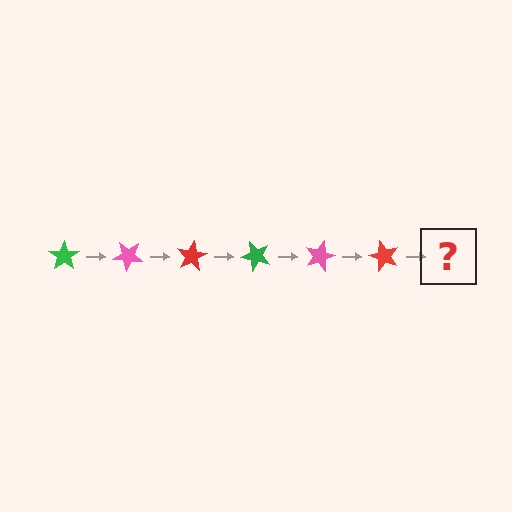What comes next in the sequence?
The next element should be a green star, rotated 240 degrees from the start.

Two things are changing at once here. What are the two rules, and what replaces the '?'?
The two rules are that it rotates 40 degrees each step and the color cycles through green, pink, and red. The '?' should be a green star, rotated 240 degrees from the start.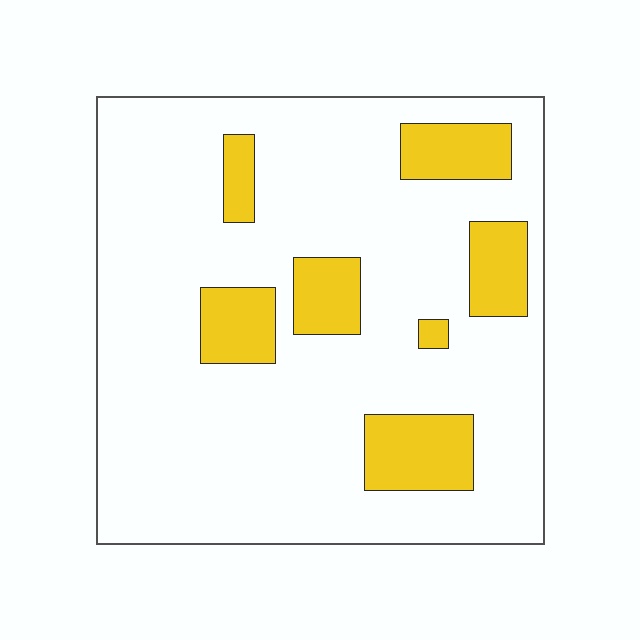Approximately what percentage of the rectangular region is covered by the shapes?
Approximately 20%.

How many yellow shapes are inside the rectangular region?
7.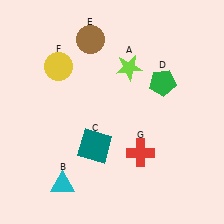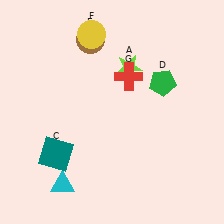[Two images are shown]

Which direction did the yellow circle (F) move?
The yellow circle (F) moved up.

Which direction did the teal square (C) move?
The teal square (C) moved left.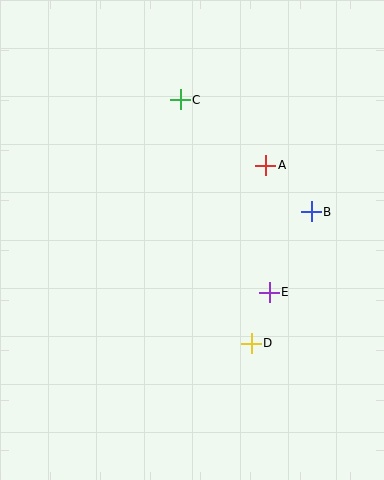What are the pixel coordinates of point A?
Point A is at (266, 165).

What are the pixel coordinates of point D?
Point D is at (251, 343).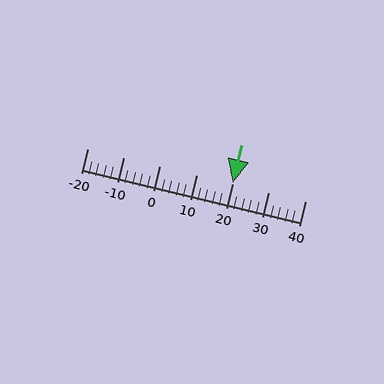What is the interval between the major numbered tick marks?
The major tick marks are spaced 10 units apart.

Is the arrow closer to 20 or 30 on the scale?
The arrow is closer to 20.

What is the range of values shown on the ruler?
The ruler shows values from -20 to 40.